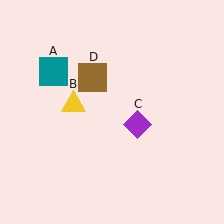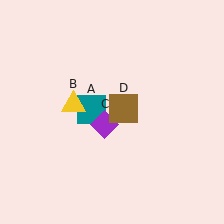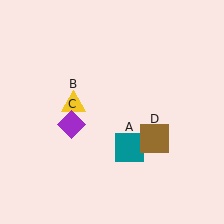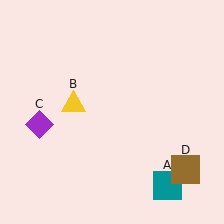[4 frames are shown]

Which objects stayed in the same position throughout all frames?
Yellow triangle (object B) remained stationary.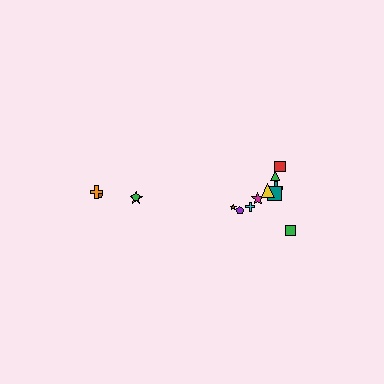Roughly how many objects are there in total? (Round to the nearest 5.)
Roughly 15 objects in total.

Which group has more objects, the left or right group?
The right group.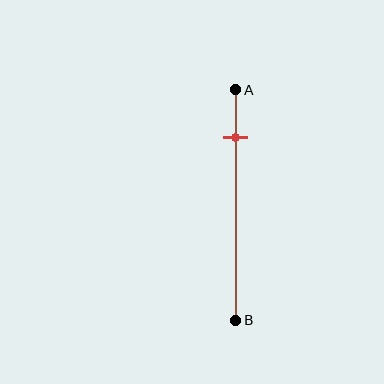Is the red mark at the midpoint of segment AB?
No, the mark is at about 20% from A, not at the 50% midpoint.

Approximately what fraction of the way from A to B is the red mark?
The red mark is approximately 20% of the way from A to B.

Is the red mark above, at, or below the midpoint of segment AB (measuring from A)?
The red mark is above the midpoint of segment AB.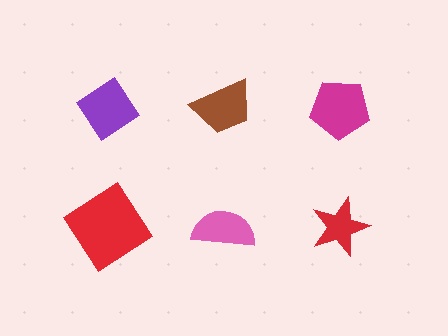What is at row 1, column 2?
A brown trapezoid.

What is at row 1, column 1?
A purple diamond.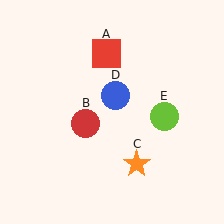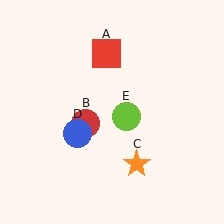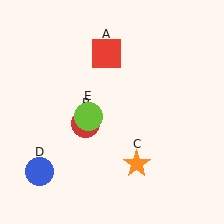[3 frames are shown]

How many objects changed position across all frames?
2 objects changed position: blue circle (object D), lime circle (object E).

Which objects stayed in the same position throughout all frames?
Red square (object A) and red circle (object B) and orange star (object C) remained stationary.